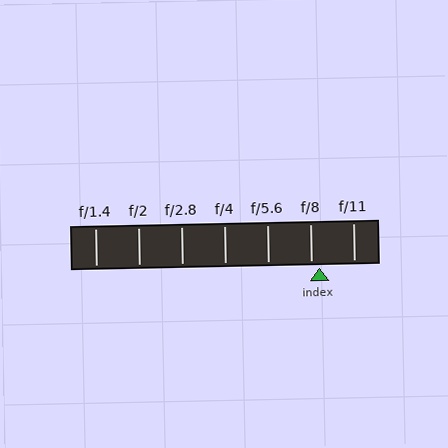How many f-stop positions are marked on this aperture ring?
There are 7 f-stop positions marked.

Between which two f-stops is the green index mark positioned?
The index mark is between f/8 and f/11.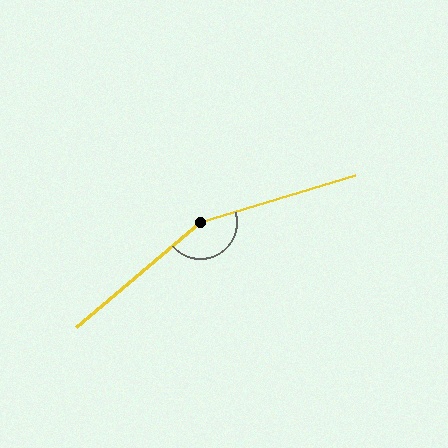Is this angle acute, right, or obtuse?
It is obtuse.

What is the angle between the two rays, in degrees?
Approximately 156 degrees.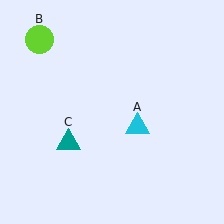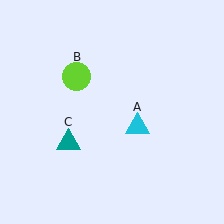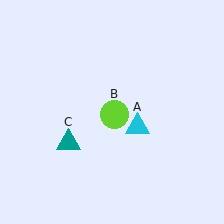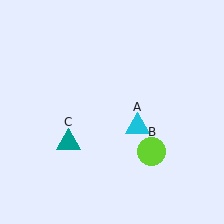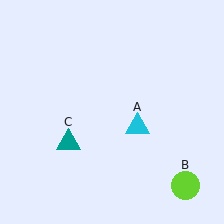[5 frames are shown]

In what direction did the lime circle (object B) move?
The lime circle (object B) moved down and to the right.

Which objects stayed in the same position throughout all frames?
Cyan triangle (object A) and teal triangle (object C) remained stationary.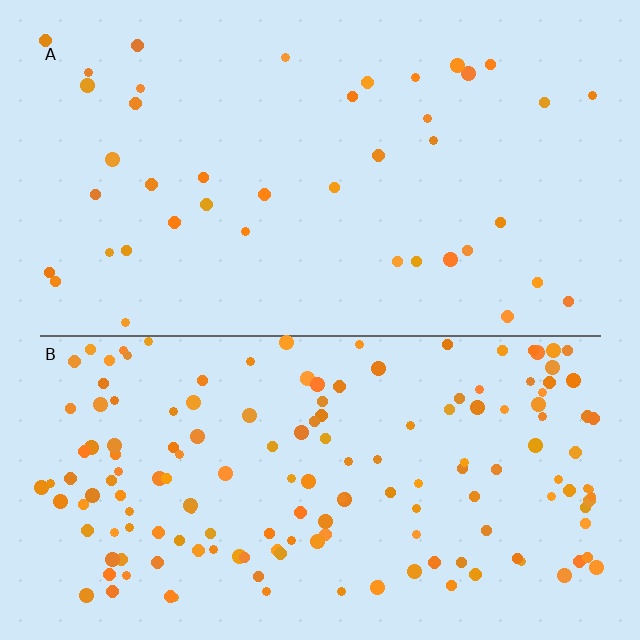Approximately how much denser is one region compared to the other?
Approximately 3.9× — region B over region A.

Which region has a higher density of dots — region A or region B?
B (the bottom).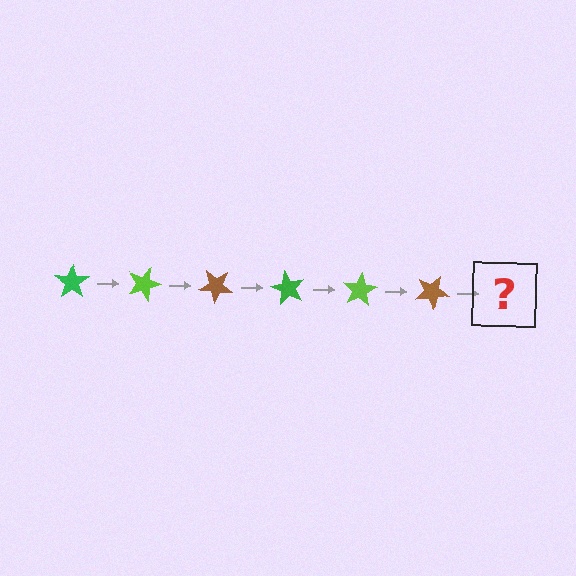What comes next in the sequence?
The next element should be a green star, rotated 120 degrees from the start.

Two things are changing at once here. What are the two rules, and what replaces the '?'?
The two rules are that it rotates 20 degrees each step and the color cycles through green, lime, and brown. The '?' should be a green star, rotated 120 degrees from the start.